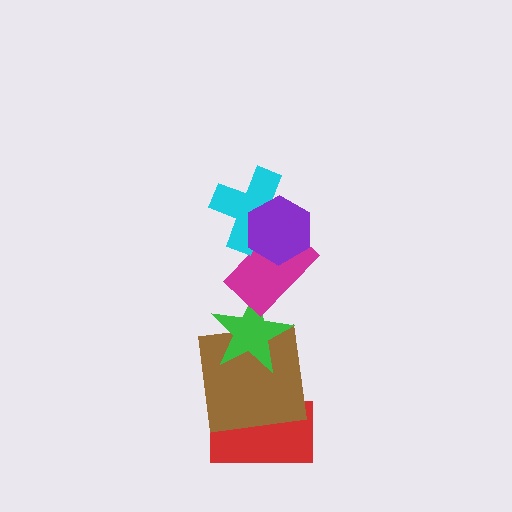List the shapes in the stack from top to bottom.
From top to bottom: the purple hexagon, the cyan cross, the magenta rectangle, the green star, the brown square, the red rectangle.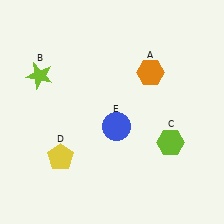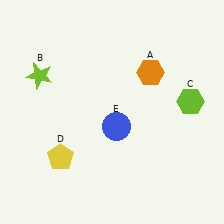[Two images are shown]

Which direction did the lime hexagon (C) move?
The lime hexagon (C) moved up.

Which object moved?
The lime hexagon (C) moved up.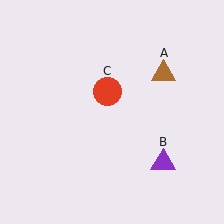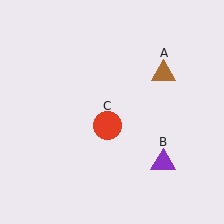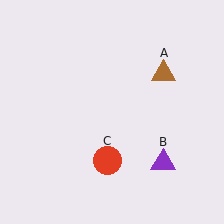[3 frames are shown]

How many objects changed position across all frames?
1 object changed position: red circle (object C).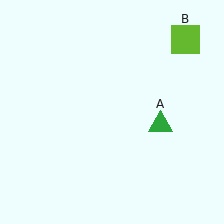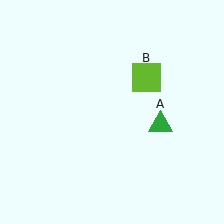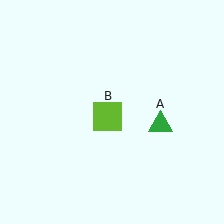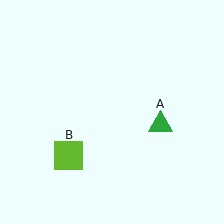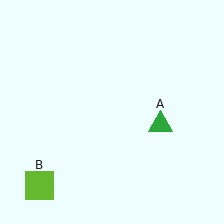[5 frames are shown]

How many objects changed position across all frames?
1 object changed position: lime square (object B).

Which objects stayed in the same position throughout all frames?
Green triangle (object A) remained stationary.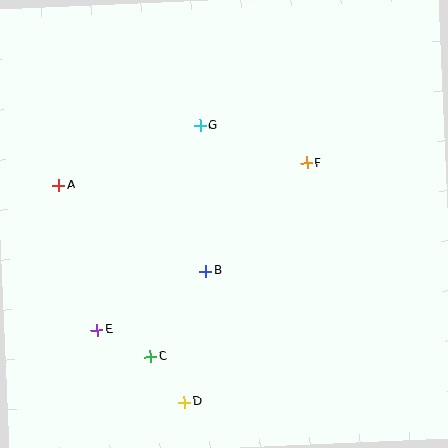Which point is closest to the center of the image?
Point B at (206, 271) is closest to the center.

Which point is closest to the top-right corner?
Point F is closest to the top-right corner.